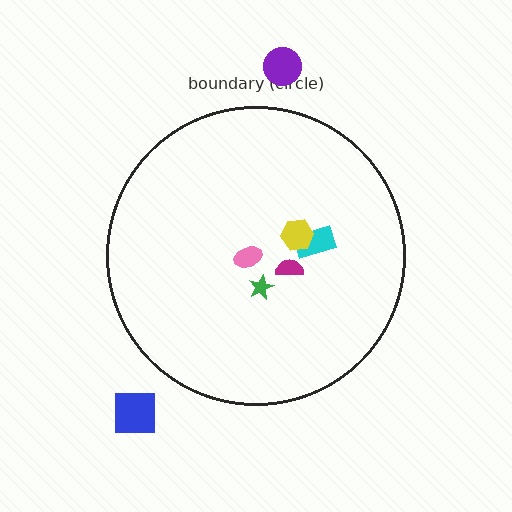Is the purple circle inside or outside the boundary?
Outside.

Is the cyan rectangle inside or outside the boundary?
Inside.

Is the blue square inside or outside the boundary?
Outside.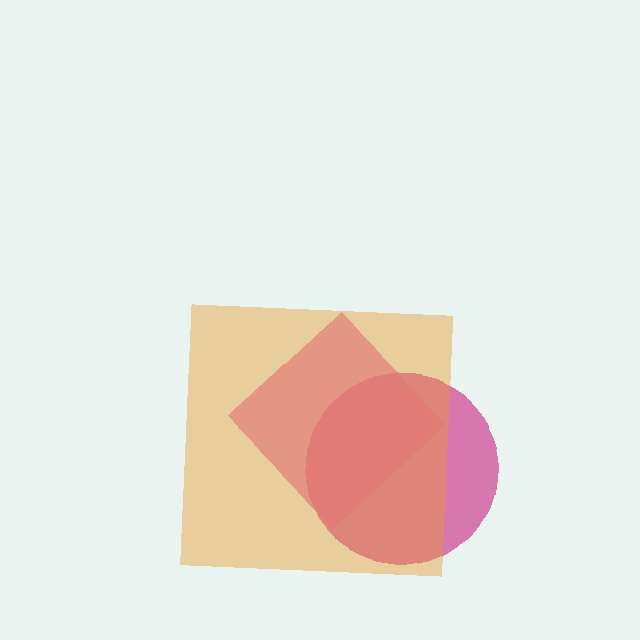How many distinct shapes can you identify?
There are 3 distinct shapes: a magenta circle, a pink diamond, an orange square.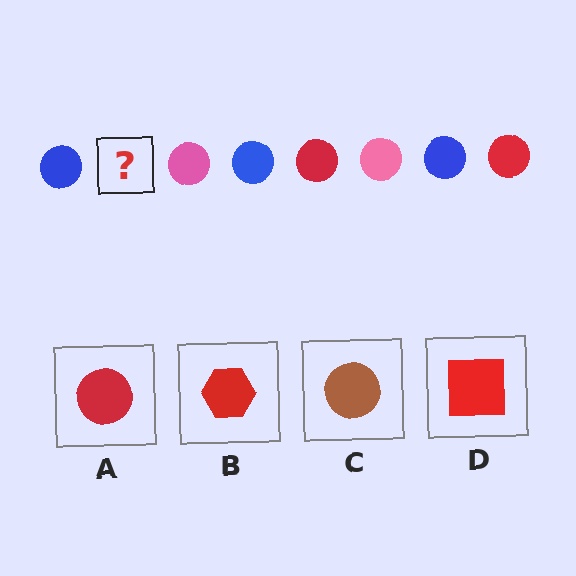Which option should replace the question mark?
Option A.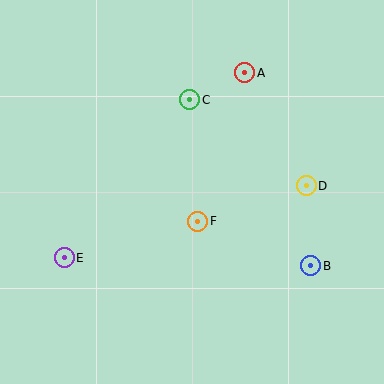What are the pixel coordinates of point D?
Point D is at (306, 186).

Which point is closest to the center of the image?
Point F at (198, 221) is closest to the center.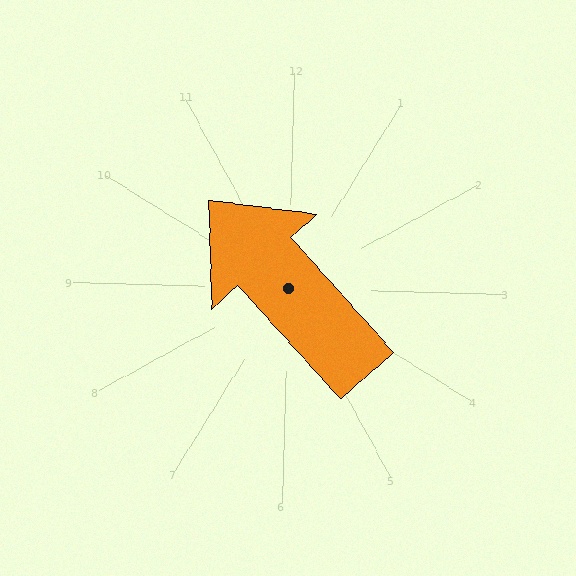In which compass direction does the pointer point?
Northwest.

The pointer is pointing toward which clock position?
Roughly 11 o'clock.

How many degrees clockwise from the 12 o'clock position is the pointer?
Approximately 316 degrees.